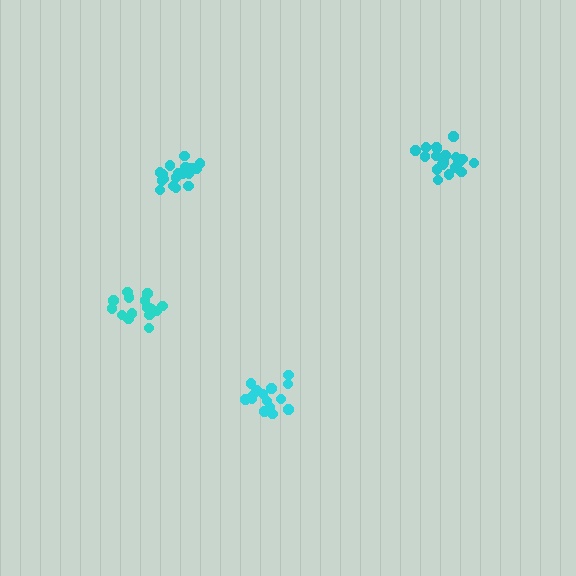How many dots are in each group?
Group 1: 15 dots, Group 2: 19 dots, Group 3: 18 dots, Group 4: 16 dots (68 total).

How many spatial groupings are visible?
There are 4 spatial groupings.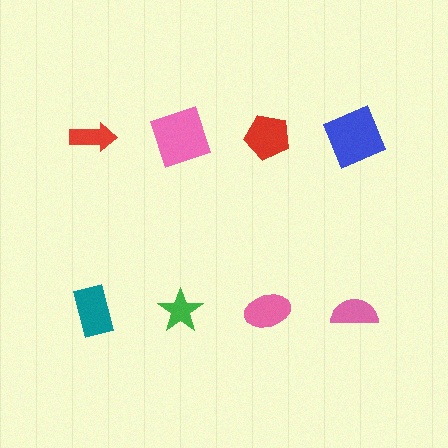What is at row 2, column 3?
A pink ellipse.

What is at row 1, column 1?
A red arrow.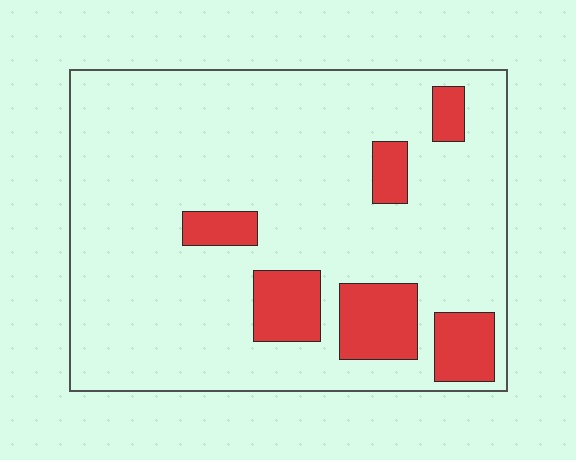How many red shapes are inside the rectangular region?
6.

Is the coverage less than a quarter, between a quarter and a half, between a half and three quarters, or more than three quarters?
Less than a quarter.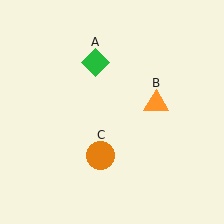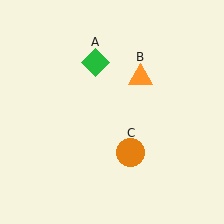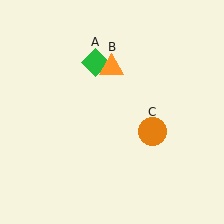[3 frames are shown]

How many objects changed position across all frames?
2 objects changed position: orange triangle (object B), orange circle (object C).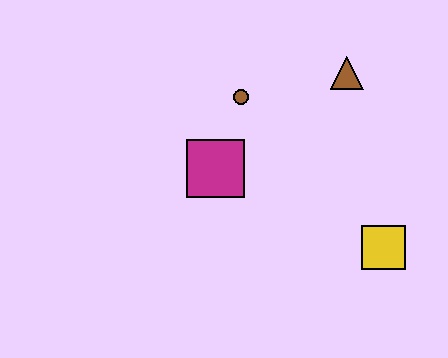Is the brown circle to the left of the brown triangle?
Yes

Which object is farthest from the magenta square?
The yellow square is farthest from the magenta square.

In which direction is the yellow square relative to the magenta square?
The yellow square is to the right of the magenta square.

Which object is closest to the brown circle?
The magenta square is closest to the brown circle.